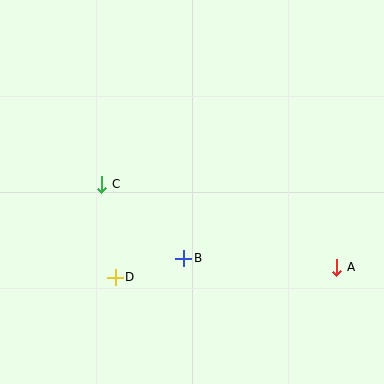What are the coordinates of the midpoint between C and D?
The midpoint between C and D is at (109, 231).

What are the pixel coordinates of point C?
Point C is at (102, 184).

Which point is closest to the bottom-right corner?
Point A is closest to the bottom-right corner.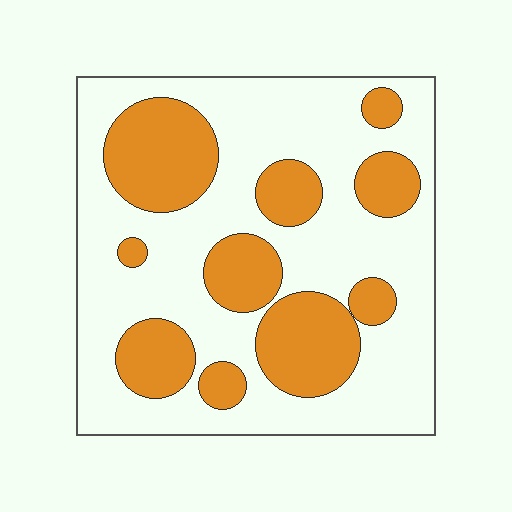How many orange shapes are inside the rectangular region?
10.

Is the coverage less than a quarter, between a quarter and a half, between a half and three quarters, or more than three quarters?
Between a quarter and a half.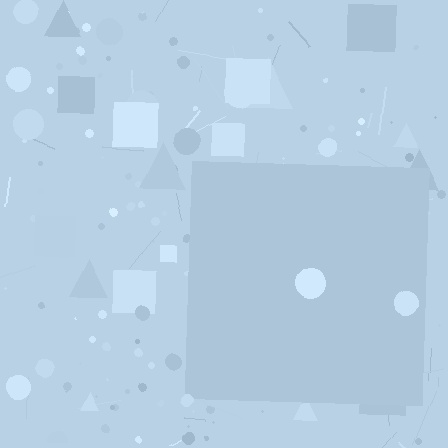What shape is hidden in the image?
A square is hidden in the image.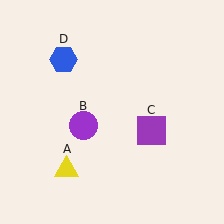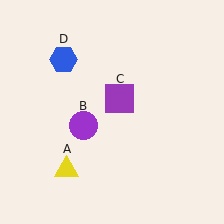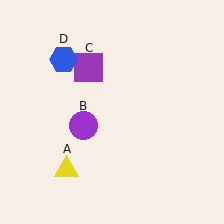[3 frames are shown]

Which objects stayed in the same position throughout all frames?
Yellow triangle (object A) and purple circle (object B) and blue hexagon (object D) remained stationary.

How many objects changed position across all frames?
1 object changed position: purple square (object C).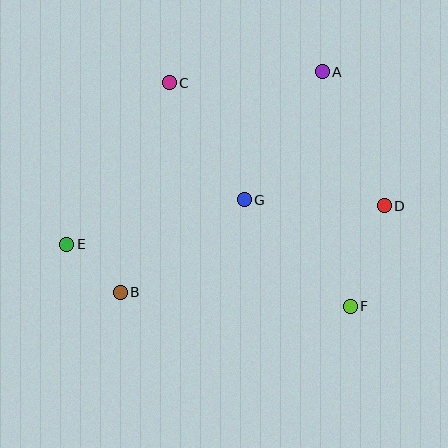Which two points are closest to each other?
Points B and E are closest to each other.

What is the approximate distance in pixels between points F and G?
The distance between F and G is approximately 150 pixels.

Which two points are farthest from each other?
Points D and E are farthest from each other.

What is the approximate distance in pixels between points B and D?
The distance between B and D is approximately 278 pixels.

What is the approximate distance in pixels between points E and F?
The distance between E and F is approximately 290 pixels.